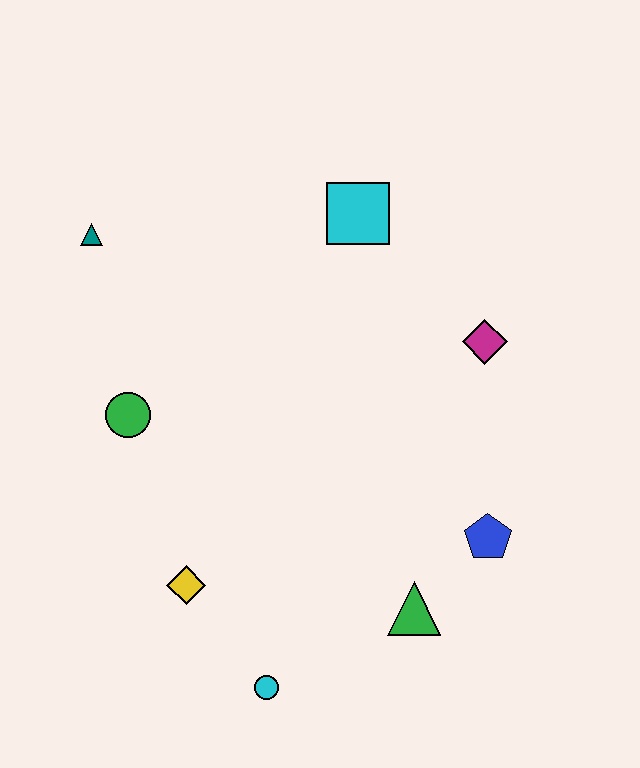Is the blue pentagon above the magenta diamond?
No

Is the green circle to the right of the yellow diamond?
No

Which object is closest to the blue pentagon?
The green triangle is closest to the blue pentagon.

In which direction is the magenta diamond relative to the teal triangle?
The magenta diamond is to the right of the teal triangle.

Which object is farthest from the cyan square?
The cyan circle is farthest from the cyan square.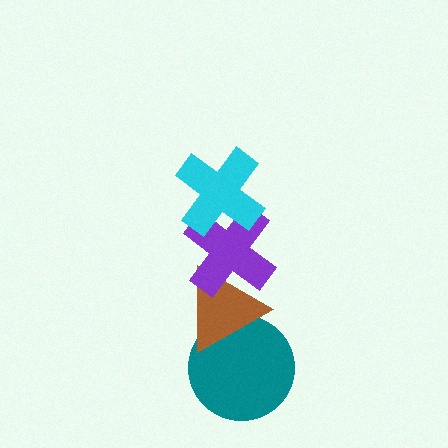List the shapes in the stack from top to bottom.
From top to bottom: the cyan cross, the purple cross, the brown triangle, the teal circle.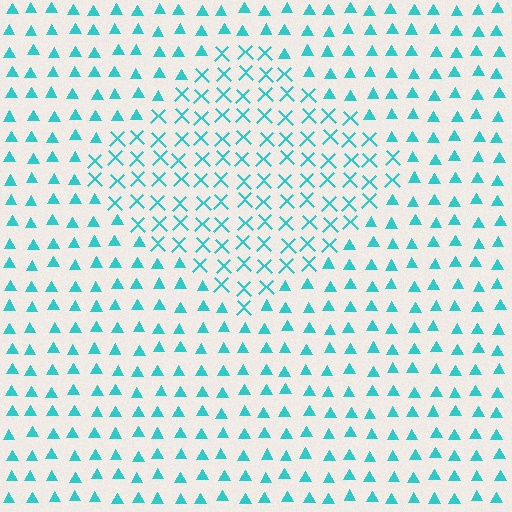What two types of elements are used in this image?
The image uses X marks inside the diamond region and triangles outside it.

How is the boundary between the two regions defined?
The boundary is defined by a change in element shape: X marks inside vs. triangles outside. All elements share the same color and spacing.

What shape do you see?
I see a diamond.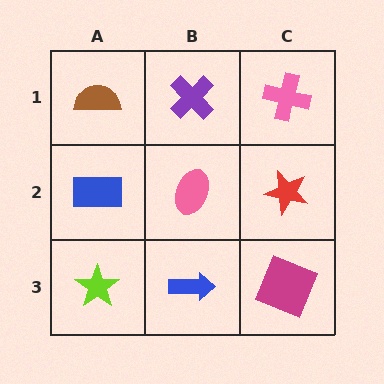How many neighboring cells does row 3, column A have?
2.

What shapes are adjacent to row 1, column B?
A pink ellipse (row 2, column B), a brown semicircle (row 1, column A), a pink cross (row 1, column C).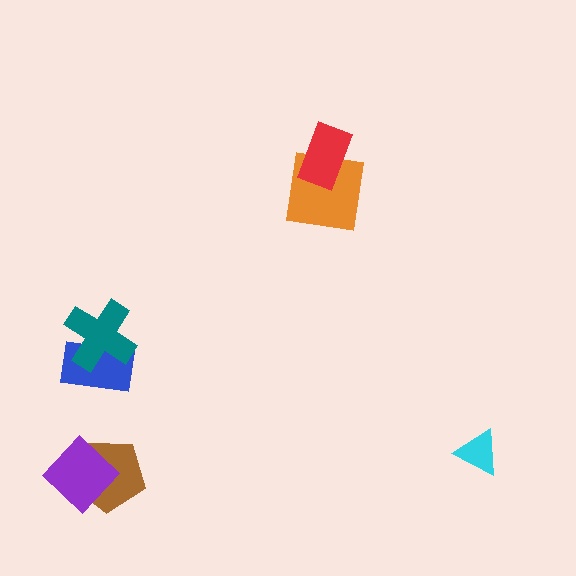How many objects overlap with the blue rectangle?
1 object overlaps with the blue rectangle.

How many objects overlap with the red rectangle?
1 object overlaps with the red rectangle.